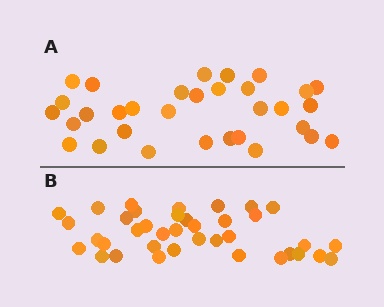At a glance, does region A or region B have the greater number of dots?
Region B (the bottom region) has more dots.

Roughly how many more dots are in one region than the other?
Region B has about 6 more dots than region A.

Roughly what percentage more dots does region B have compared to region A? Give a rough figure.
About 20% more.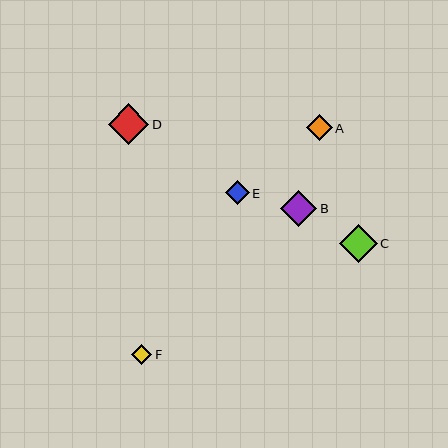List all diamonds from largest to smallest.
From largest to smallest: D, C, B, A, E, F.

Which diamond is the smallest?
Diamond F is the smallest with a size of approximately 20 pixels.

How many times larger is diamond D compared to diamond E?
Diamond D is approximately 1.8 times the size of diamond E.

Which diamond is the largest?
Diamond D is the largest with a size of approximately 41 pixels.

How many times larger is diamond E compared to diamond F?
Diamond E is approximately 1.2 times the size of diamond F.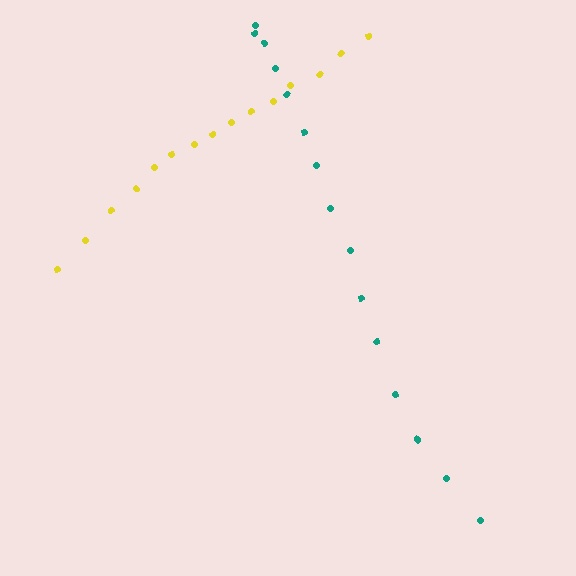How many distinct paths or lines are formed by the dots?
There are 2 distinct paths.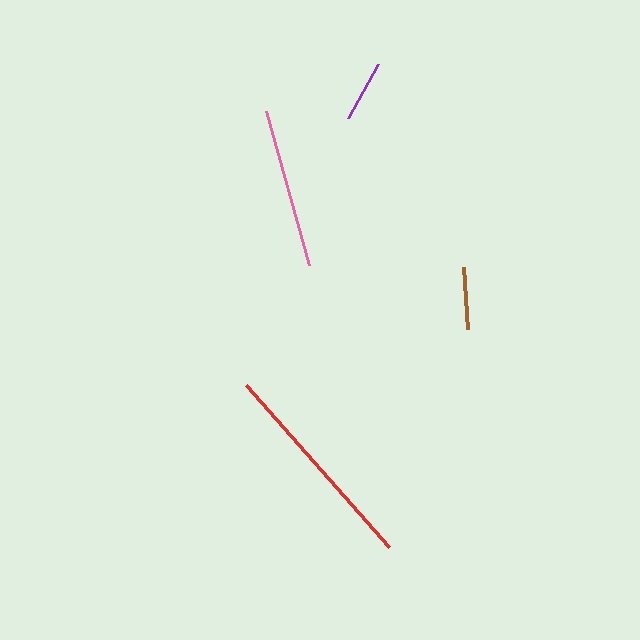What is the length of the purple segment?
The purple segment is approximately 61 pixels long.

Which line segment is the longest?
The red line is the longest at approximately 216 pixels.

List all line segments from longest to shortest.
From longest to shortest: red, pink, brown, purple.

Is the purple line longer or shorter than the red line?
The red line is longer than the purple line.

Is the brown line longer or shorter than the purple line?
The brown line is longer than the purple line.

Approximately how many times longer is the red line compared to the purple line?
The red line is approximately 3.5 times the length of the purple line.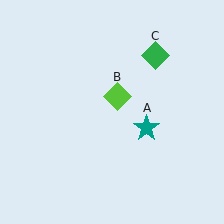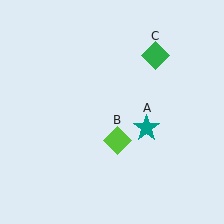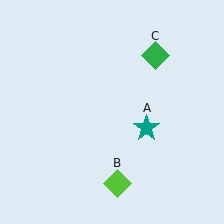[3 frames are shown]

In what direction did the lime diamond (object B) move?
The lime diamond (object B) moved down.